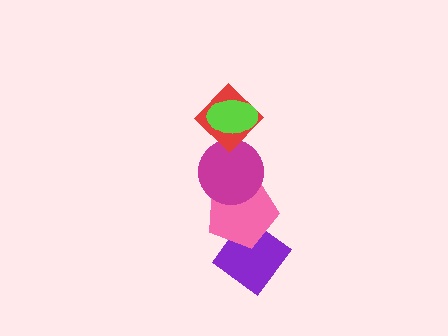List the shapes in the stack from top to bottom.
From top to bottom: the lime ellipse, the red diamond, the magenta circle, the pink pentagon, the purple diamond.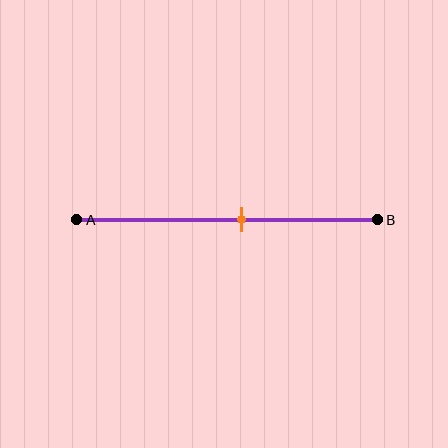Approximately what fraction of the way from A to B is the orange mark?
The orange mark is approximately 55% of the way from A to B.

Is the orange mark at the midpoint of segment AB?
No, the mark is at about 55% from A, not at the 50% midpoint.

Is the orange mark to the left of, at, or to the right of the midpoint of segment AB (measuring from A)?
The orange mark is to the right of the midpoint of segment AB.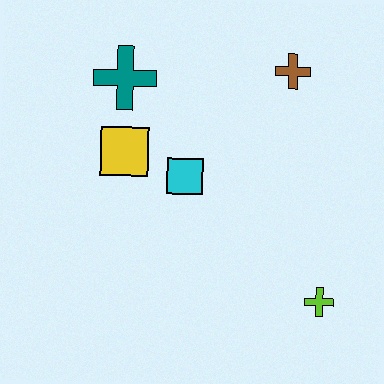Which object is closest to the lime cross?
The cyan square is closest to the lime cross.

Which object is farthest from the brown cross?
The lime cross is farthest from the brown cross.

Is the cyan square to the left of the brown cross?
Yes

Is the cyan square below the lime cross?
No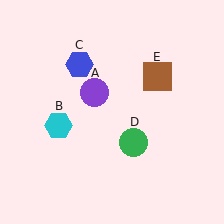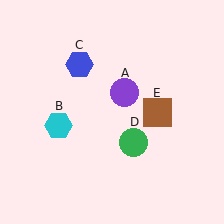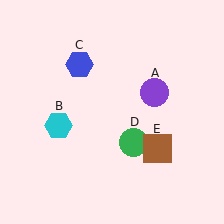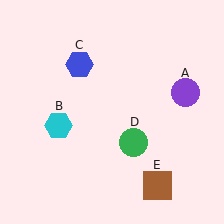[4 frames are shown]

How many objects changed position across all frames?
2 objects changed position: purple circle (object A), brown square (object E).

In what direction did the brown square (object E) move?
The brown square (object E) moved down.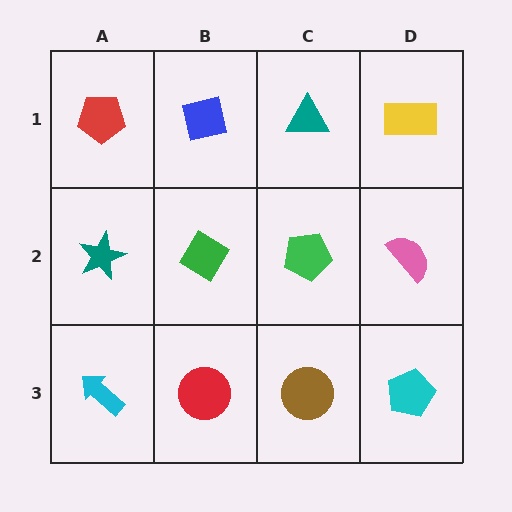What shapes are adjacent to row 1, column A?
A teal star (row 2, column A), a blue square (row 1, column B).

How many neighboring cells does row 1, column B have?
3.